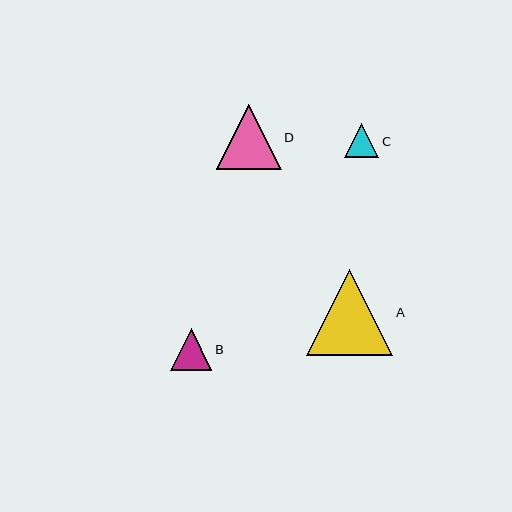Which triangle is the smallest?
Triangle C is the smallest with a size of approximately 34 pixels.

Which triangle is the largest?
Triangle A is the largest with a size of approximately 86 pixels.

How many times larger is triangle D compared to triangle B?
Triangle D is approximately 1.6 times the size of triangle B.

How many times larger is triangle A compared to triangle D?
Triangle A is approximately 1.3 times the size of triangle D.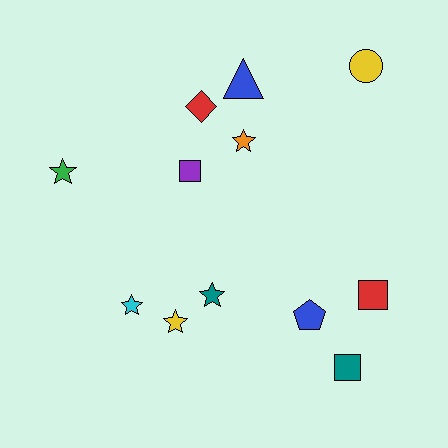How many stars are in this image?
There are 5 stars.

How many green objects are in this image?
There is 1 green object.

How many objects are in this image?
There are 12 objects.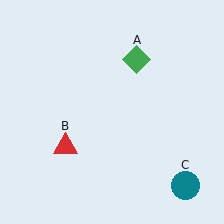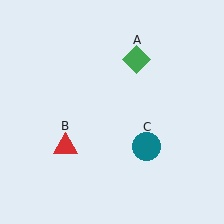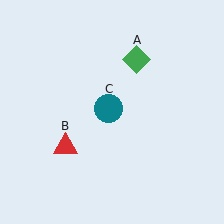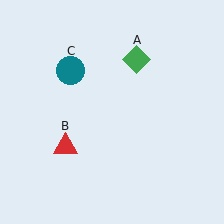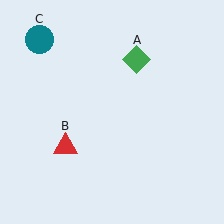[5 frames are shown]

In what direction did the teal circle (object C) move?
The teal circle (object C) moved up and to the left.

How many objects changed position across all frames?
1 object changed position: teal circle (object C).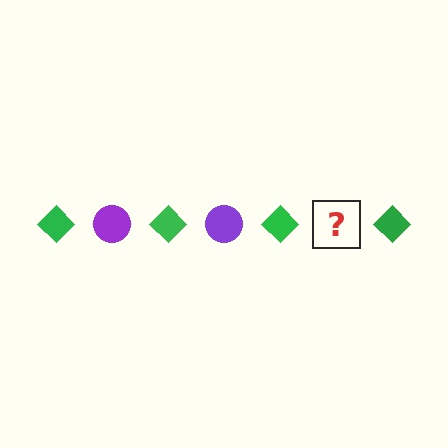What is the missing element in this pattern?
The missing element is a purple circle.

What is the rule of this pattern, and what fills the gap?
The rule is that the pattern alternates between green diamond and purple circle. The gap should be filled with a purple circle.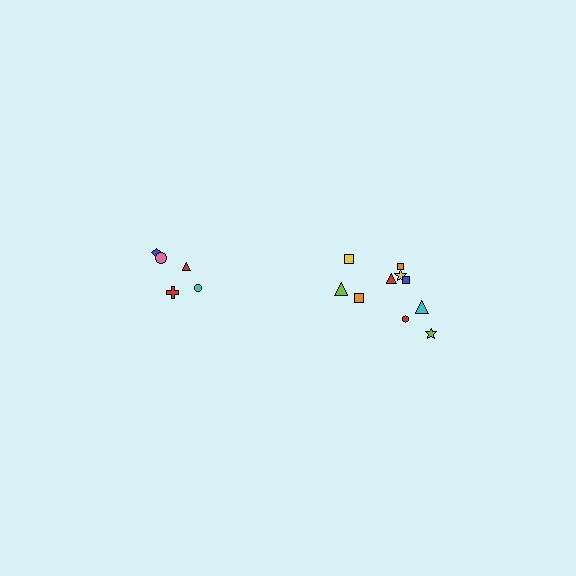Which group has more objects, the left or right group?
The right group.